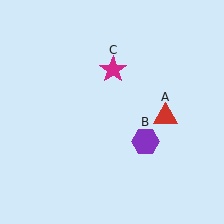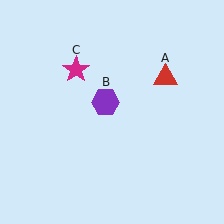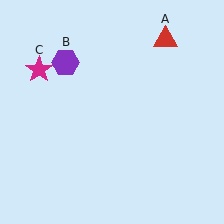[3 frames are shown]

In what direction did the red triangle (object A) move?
The red triangle (object A) moved up.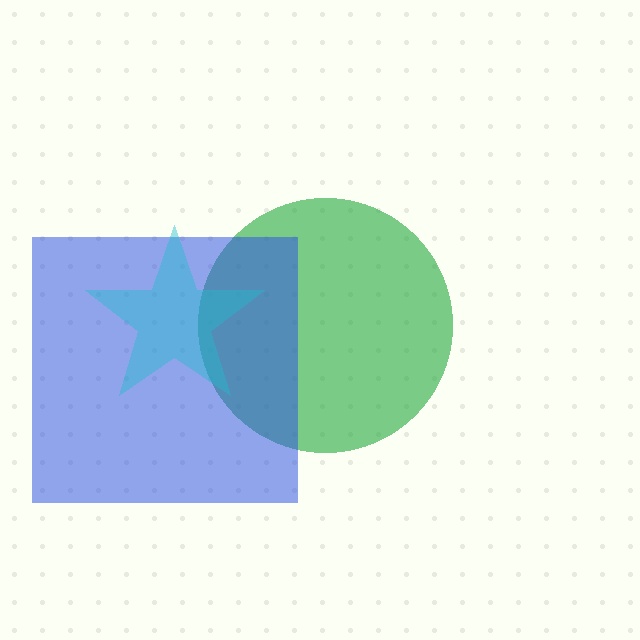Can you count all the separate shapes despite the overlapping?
Yes, there are 3 separate shapes.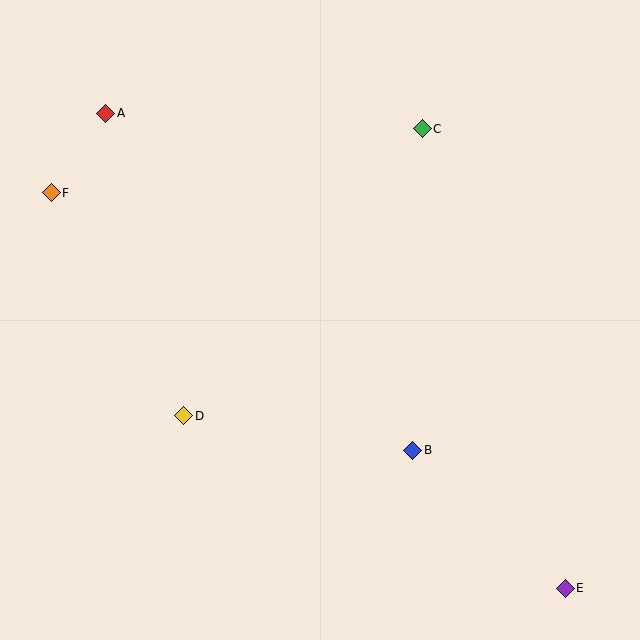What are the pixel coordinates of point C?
Point C is at (422, 129).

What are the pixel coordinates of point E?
Point E is at (565, 588).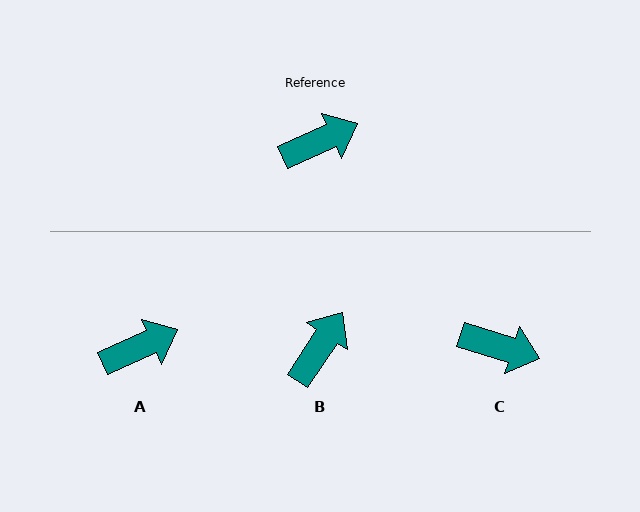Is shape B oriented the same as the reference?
No, it is off by about 32 degrees.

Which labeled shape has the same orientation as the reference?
A.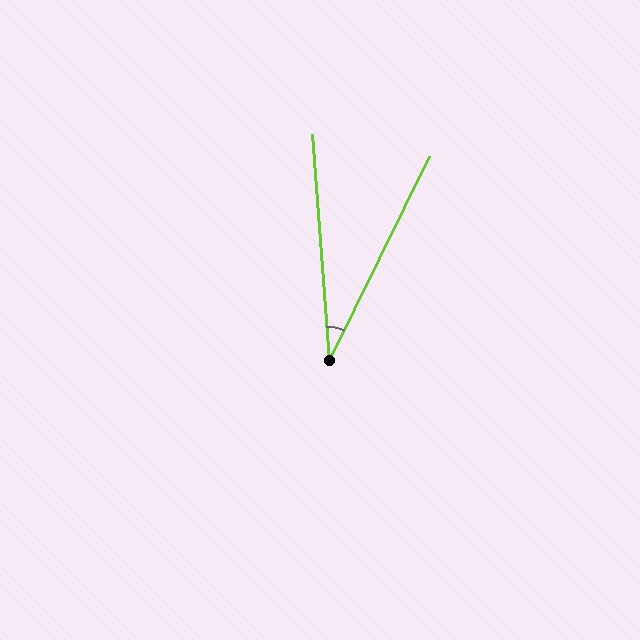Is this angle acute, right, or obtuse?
It is acute.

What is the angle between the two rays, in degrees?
Approximately 30 degrees.